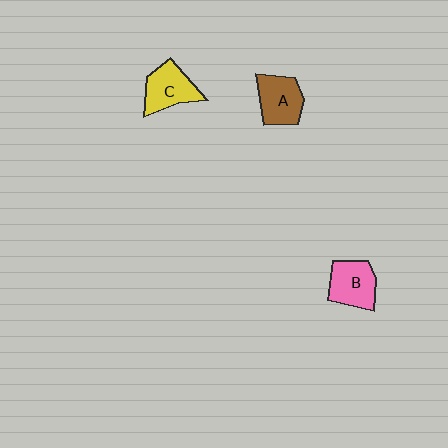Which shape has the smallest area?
Shape A (brown).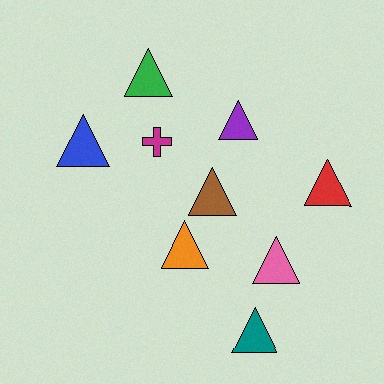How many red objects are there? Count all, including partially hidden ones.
There is 1 red object.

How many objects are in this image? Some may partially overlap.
There are 9 objects.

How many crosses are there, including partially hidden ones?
There is 1 cross.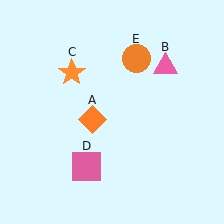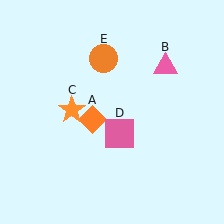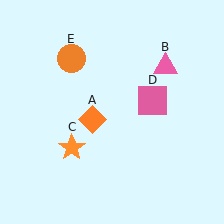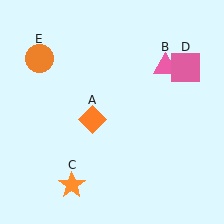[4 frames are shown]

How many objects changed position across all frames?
3 objects changed position: orange star (object C), pink square (object D), orange circle (object E).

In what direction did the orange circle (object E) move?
The orange circle (object E) moved left.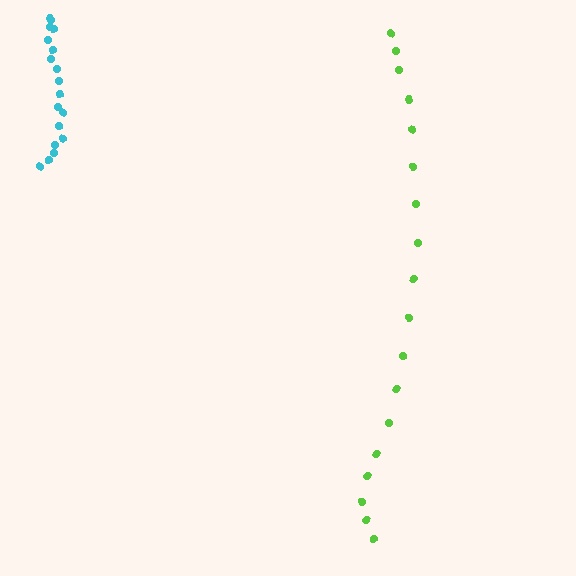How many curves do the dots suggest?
There are 2 distinct paths.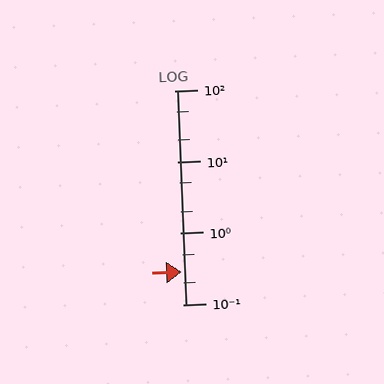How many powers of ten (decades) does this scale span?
The scale spans 3 decades, from 0.1 to 100.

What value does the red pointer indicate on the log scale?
The pointer indicates approximately 0.29.